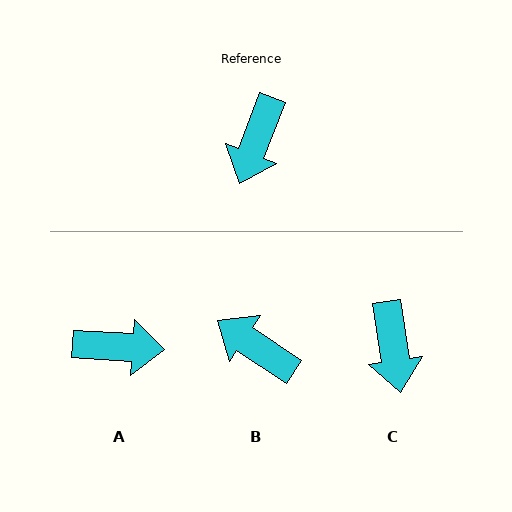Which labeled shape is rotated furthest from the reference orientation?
A, about 107 degrees away.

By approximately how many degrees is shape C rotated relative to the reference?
Approximately 29 degrees counter-clockwise.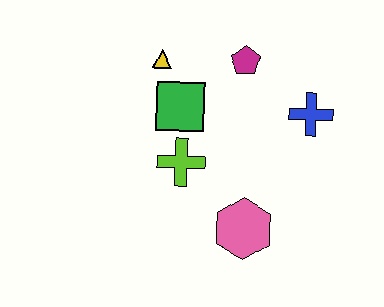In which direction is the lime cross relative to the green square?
The lime cross is below the green square.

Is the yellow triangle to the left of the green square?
Yes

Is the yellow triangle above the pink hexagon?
Yes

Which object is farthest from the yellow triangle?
The pink hexagon is farthest from the yellow triangle.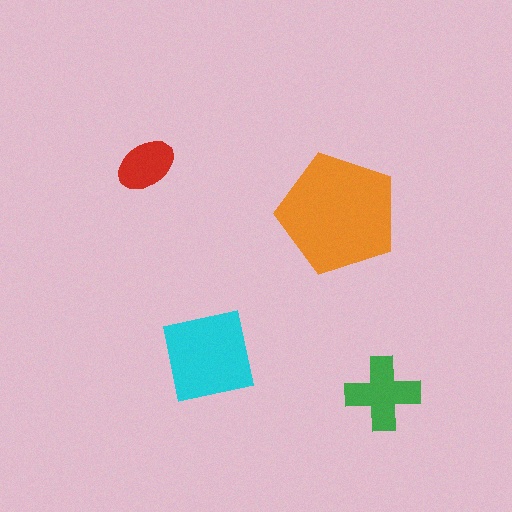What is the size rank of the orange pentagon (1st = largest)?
1st.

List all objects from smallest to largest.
The red ellipse, the green cross, the cyan square, the orange pentagon.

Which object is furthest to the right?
The green cross is rightmost.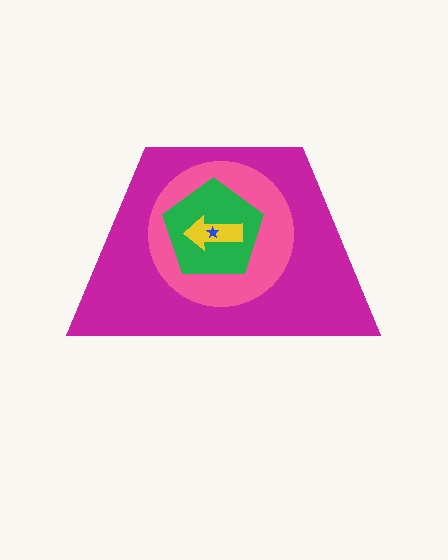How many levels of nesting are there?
5.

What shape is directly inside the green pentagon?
The yellow arrow.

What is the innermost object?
The blue star.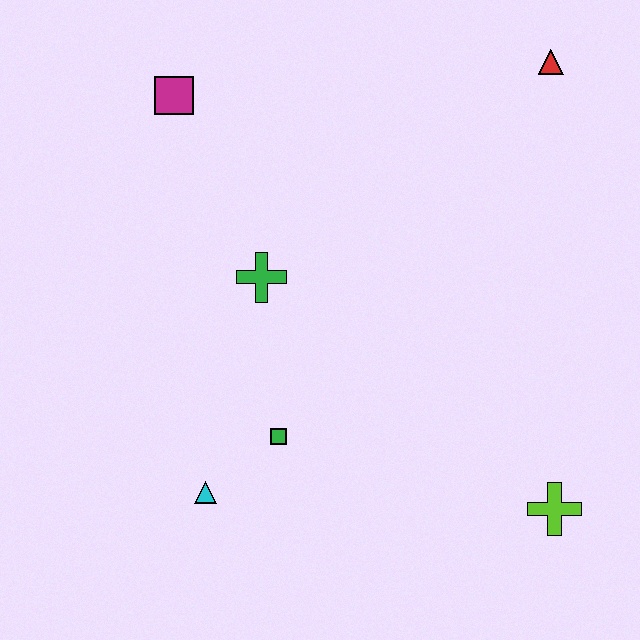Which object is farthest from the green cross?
The lime cross is farthest from the green cross.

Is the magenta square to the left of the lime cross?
Yes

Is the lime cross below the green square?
Yes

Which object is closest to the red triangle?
The green cross is closest to the red triangle.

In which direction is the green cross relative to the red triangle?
The green cross is to the left of the red triangle.